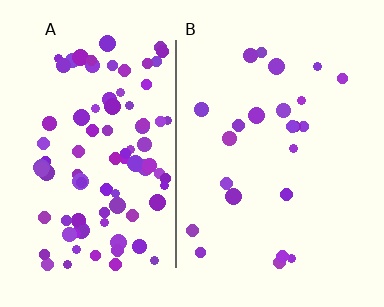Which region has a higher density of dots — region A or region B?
A (the left).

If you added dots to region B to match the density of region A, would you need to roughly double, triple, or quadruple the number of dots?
Approximately quadruple.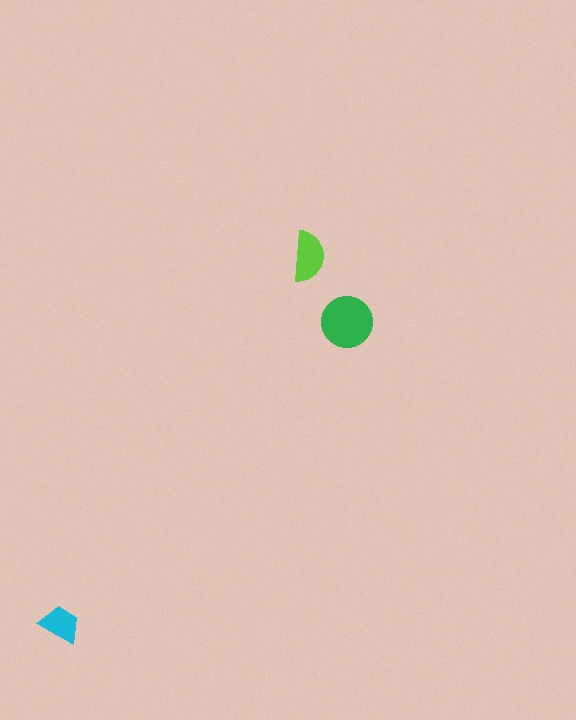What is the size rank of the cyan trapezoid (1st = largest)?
3rd.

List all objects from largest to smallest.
The green circle, the lime semicircle, the cyan trapezoid.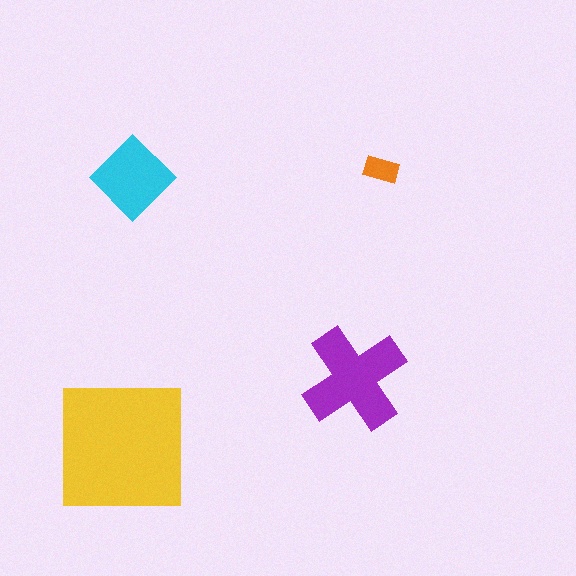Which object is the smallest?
The orange rectangle.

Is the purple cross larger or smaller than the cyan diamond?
Larger.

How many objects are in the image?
There are 4 objects in the image.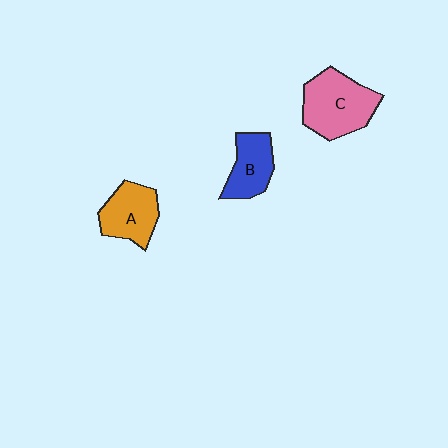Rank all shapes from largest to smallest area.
From largest to smallest: C (pink), A (orange), B (blue).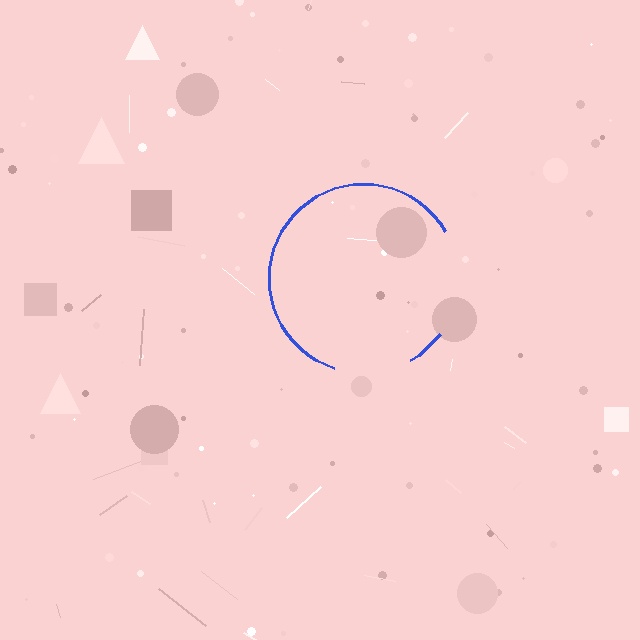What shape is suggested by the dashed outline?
The dashed outline suggests a circle.